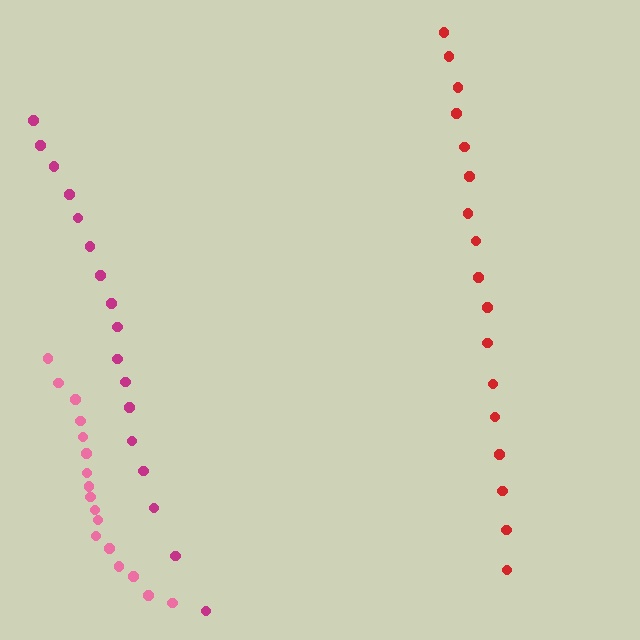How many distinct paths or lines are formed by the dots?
There are 3 distinct paths.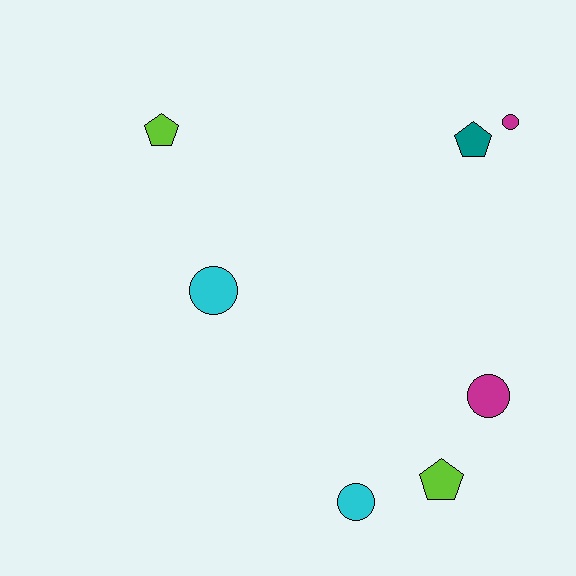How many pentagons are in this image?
There are 3 pentagons.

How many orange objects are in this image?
There are no orange objects.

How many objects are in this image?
There are 7 objects.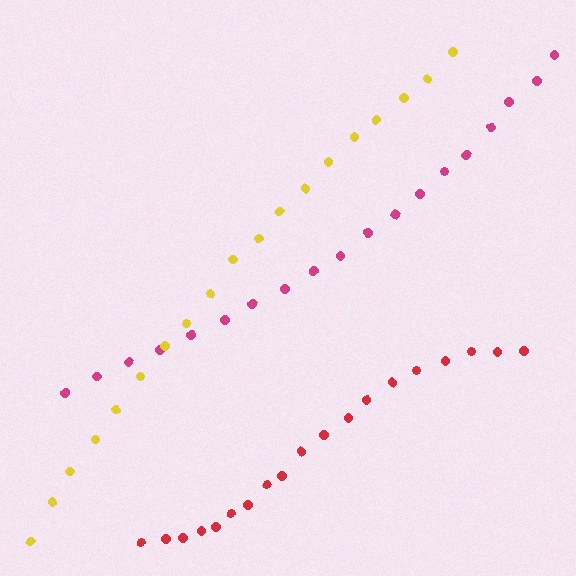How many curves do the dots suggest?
There are 3 distinct paths.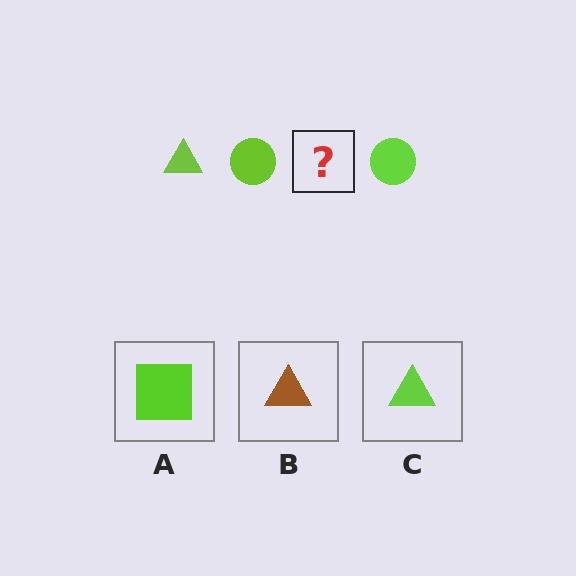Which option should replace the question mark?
Option C.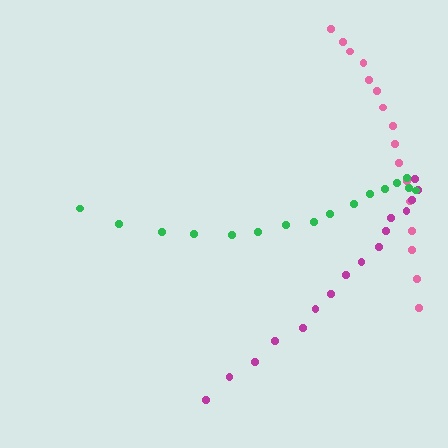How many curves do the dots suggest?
There are 3 distinct paths.